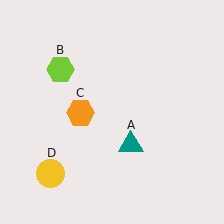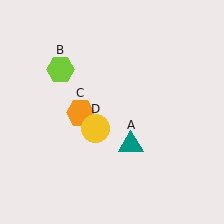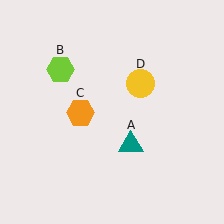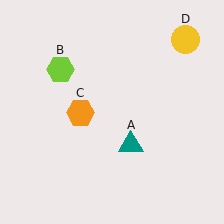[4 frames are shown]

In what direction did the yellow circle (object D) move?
The yellow circle (object D) moved up and to the right.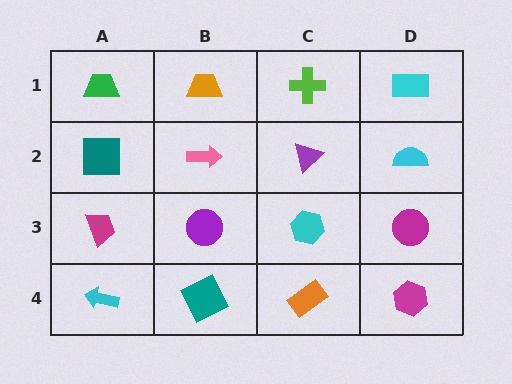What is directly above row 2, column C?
A lime cross.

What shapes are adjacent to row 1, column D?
A cyan semicircle (row 2, column D), a lime cross (row 1, column C).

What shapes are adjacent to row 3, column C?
A purple triangle (row 2, column C), an orange rectangle (row 4, column C), a purple circle (row 3, column B), a magenta circle (row 3, column D).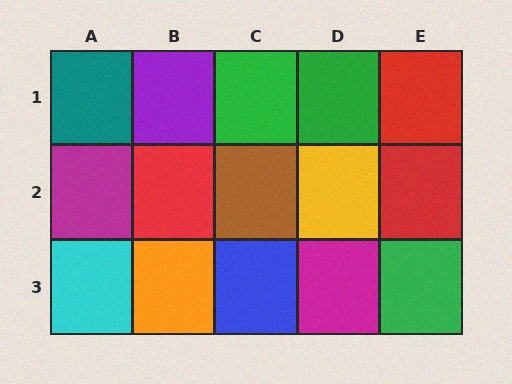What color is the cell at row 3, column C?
Blue.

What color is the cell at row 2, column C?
Brown.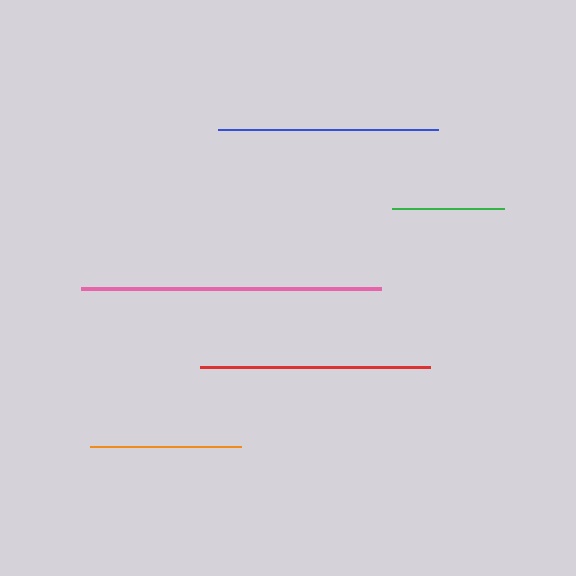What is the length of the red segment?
The red segment is approximately 229 pixels long.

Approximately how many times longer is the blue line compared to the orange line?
The blue line is approximately 1.5 times the length of the orange line.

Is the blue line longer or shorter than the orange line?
The blue line is longer than the orange line.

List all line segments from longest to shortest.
From longest to shortest: pink, red, blue, orange, green.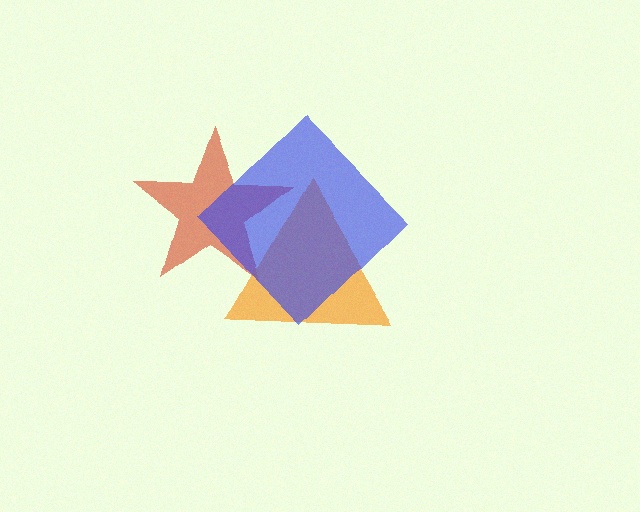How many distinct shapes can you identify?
There are 3 distinct shapes: a red star, an orange triangle, a blue diamond.